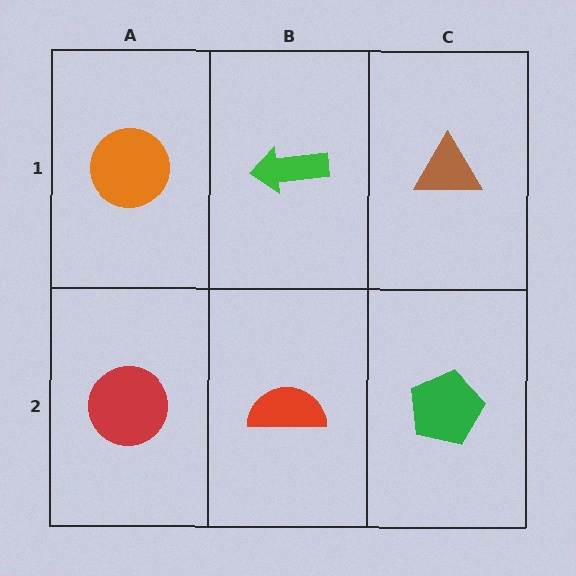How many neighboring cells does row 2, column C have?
2.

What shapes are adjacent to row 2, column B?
A green arrow (row 1, column B), a red circle (row 2, column A), a green pentagon (row 2, column C).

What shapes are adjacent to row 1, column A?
A red circle (row 2, column A), a green arrow (row 1, column B).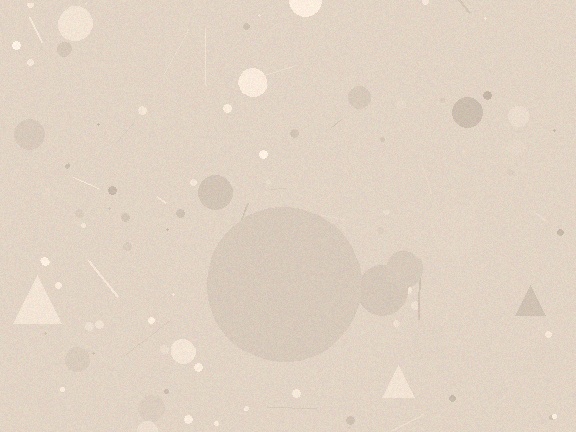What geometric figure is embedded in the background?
A circle is embedded in the background.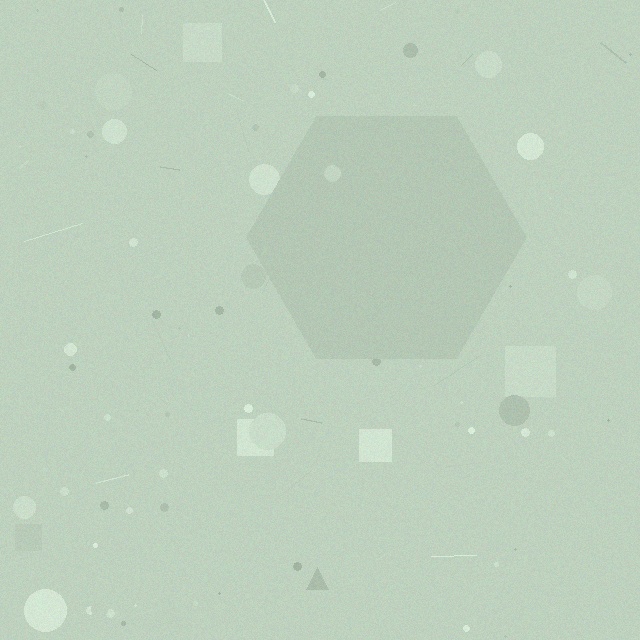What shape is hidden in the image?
A hexagon is hidden in the image.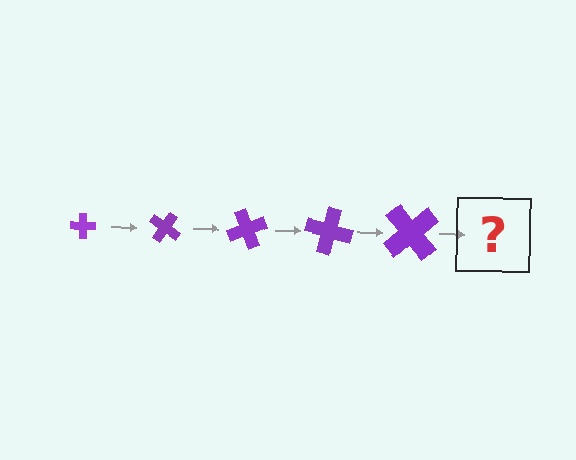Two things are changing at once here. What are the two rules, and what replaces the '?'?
The two rules are that the cross grows larger each step and it rotates 35 degrees each step. The '?' should be a cross, larger than the previous one and rotated 175 degrees from the start.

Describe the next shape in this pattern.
It should be a cross, larger than the previous one and rotated 175 degrees from the start.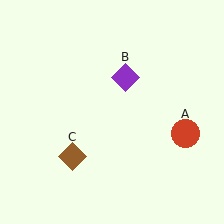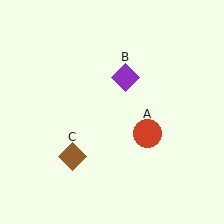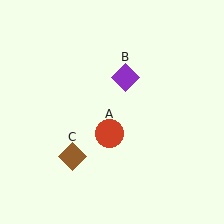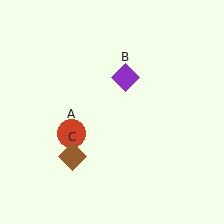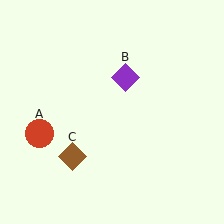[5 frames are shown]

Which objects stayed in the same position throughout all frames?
Purple diamond (object B) and brown diamond (object C) remained stationary.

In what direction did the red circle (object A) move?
The red circle (object A) moved left.